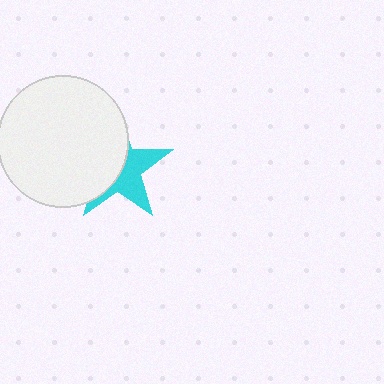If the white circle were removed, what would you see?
You would see the complete cyan star.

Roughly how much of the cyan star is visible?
About half of it is visible (roughly 46%).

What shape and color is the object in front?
The object in front is a white circle.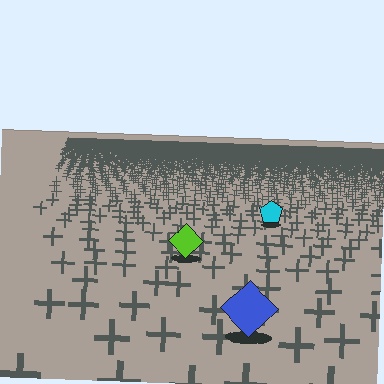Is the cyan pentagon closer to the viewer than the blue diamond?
No. The blue diamond is closer — you can tell from the texture gradient: the ground texture is coarser near it.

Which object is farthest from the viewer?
The cyan pentagon is farthest from the viewer. It appears smaller and the ground texture around it is denser.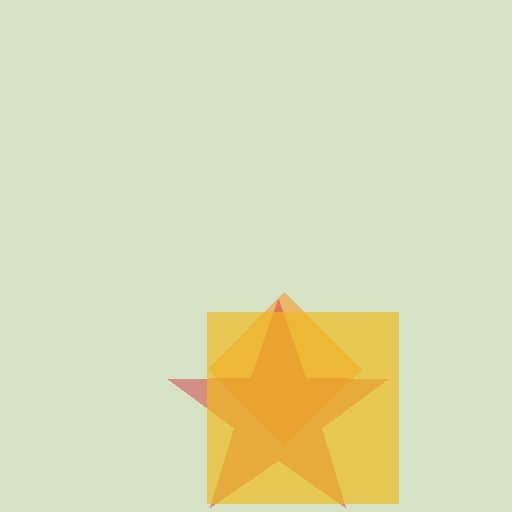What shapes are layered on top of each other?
The layered shapes are: an orange diamond, a red star, a yellow square.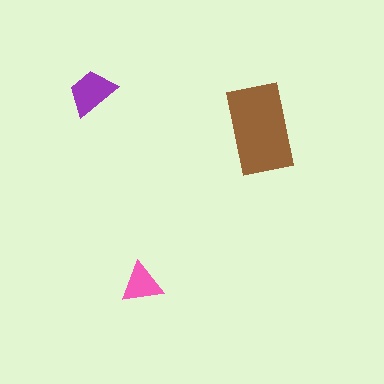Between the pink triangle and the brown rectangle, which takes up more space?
The brown rectangle.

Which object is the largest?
The brown rectangle.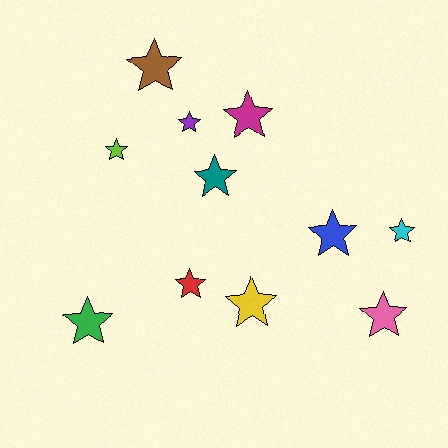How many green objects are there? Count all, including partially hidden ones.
There is 1 green object.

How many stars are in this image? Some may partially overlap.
There are 11 stars.